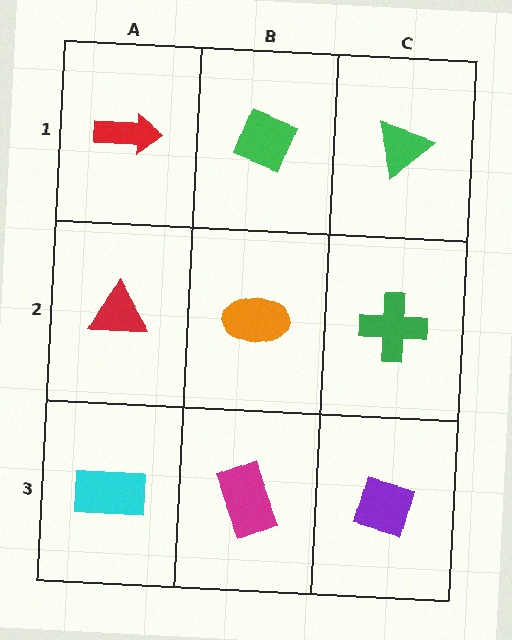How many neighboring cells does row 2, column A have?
3.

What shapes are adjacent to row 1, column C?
A green cross (row 2, column C), a green diamond (row 1, column B).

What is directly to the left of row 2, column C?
An orange ellipse.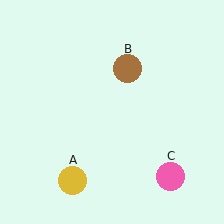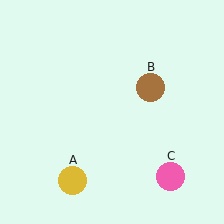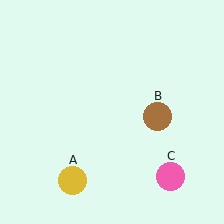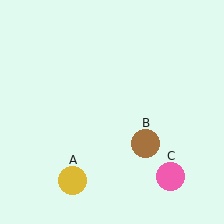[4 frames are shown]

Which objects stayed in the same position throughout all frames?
Yellow circle (object A) and pink circle (object C) remained stationary.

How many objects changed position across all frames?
1 object changed position: brown circle (object B).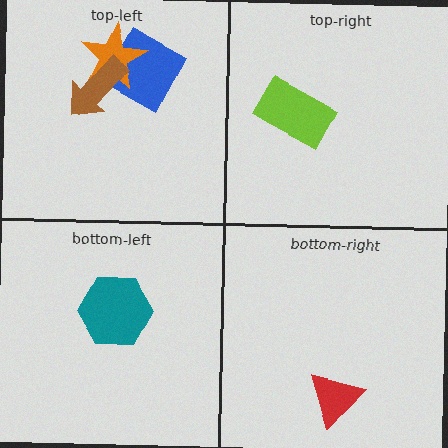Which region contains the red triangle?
The bottom-right region.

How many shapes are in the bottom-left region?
1.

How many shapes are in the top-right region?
1.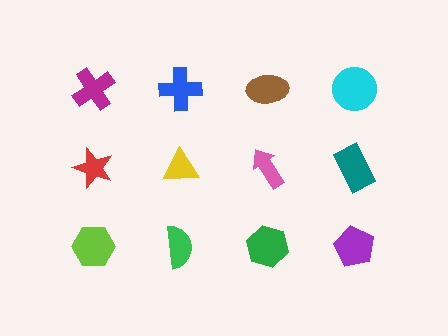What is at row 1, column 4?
A cyan circle.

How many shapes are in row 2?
4 shapes.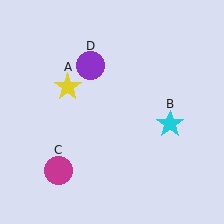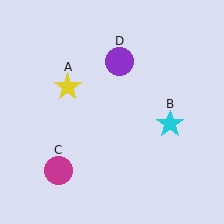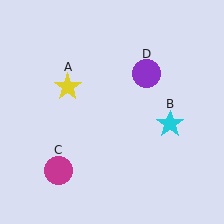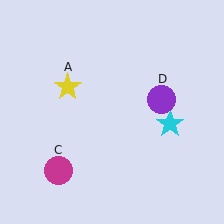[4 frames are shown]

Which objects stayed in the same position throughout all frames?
Yellow star (object A) and cyan star (object B) and magenta circle (object C) remained stationary.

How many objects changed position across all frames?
1 object changed position: purple circle (object D).